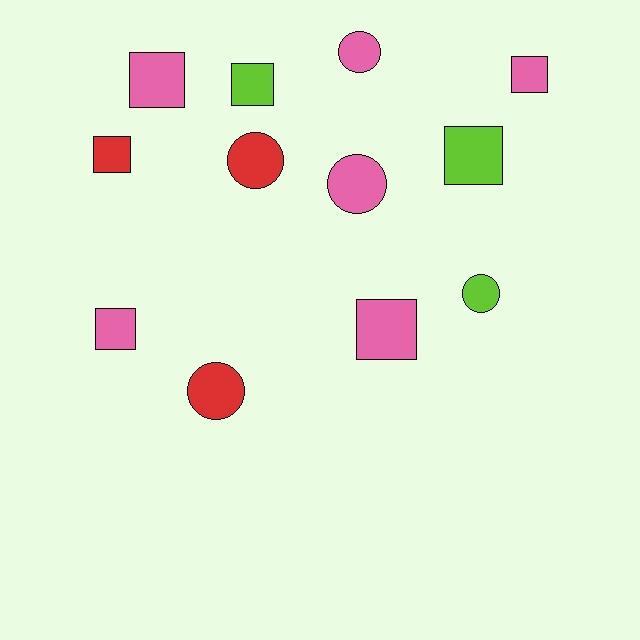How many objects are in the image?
There are 12 objects.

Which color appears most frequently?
Pink, with 6 objects.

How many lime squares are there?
There are 2 lime squares.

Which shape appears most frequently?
Square, with 7 objects.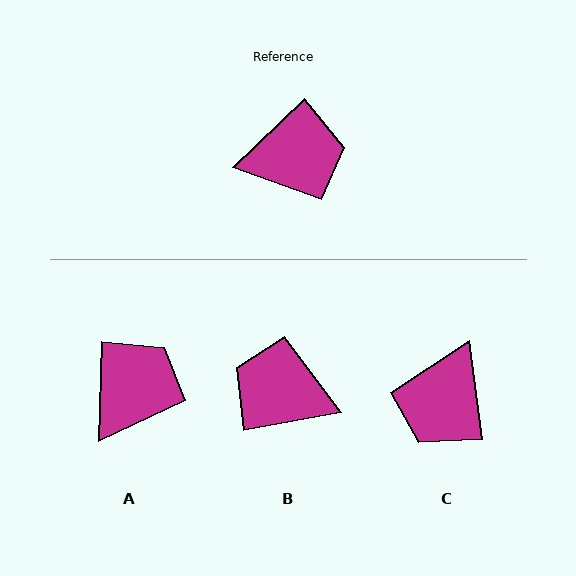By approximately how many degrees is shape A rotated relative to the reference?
Approximately 45 degrees counter-clockwise.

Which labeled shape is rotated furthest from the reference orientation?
B, about 146 degrees away.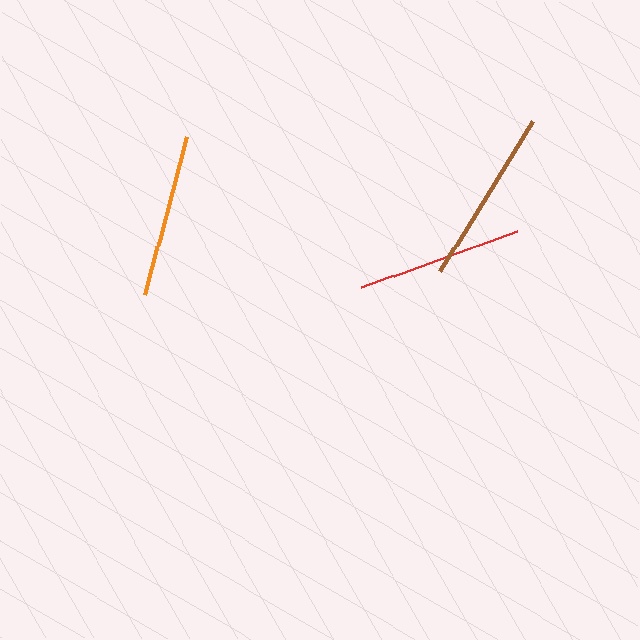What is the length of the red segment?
The red segment is approximately 165 pixels long.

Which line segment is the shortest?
The orange line is the shortest at approximately 163 pixels.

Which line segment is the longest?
The brown line is the longest at approximately 176 pixels.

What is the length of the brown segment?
The brown segment is approximately 176 pixels long.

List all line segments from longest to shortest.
From longest to shortest: brown, red, orange.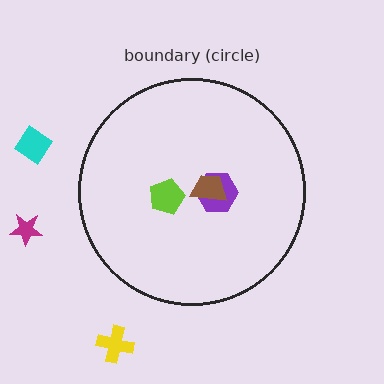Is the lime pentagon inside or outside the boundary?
Inside.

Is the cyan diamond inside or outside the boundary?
Outside.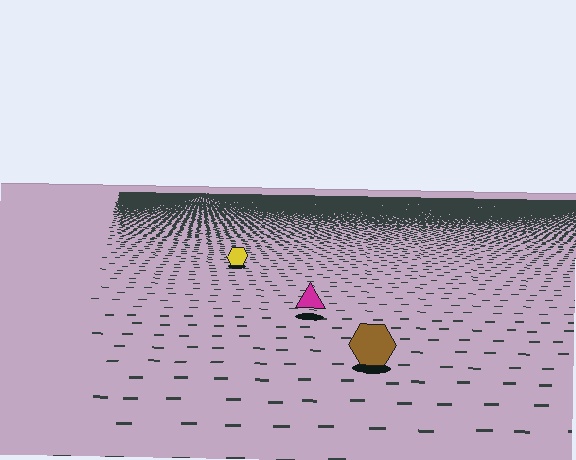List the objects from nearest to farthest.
From nearest to farthest: the brown hexagon, the magenta triangle, the yellow hexagon.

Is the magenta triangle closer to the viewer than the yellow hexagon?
Yes. The magenta triangle is closer — you can tell from the texture gradient: the ground texture is coarser near it.